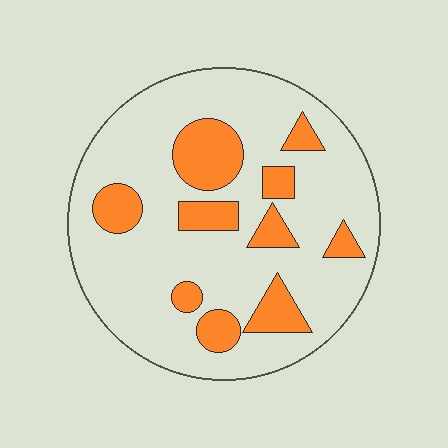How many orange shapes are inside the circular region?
10.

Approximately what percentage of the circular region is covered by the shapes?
Approximately 20%.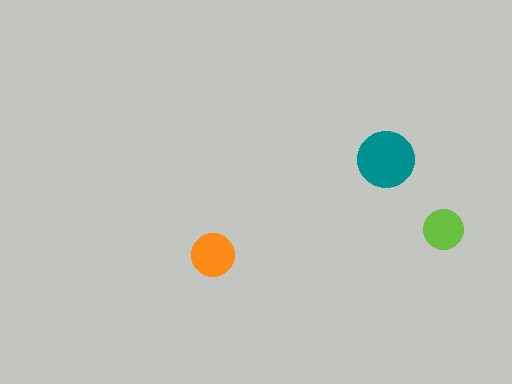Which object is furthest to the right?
The lime circle is rightmost.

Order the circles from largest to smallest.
the teal one, the orange one, the lime one.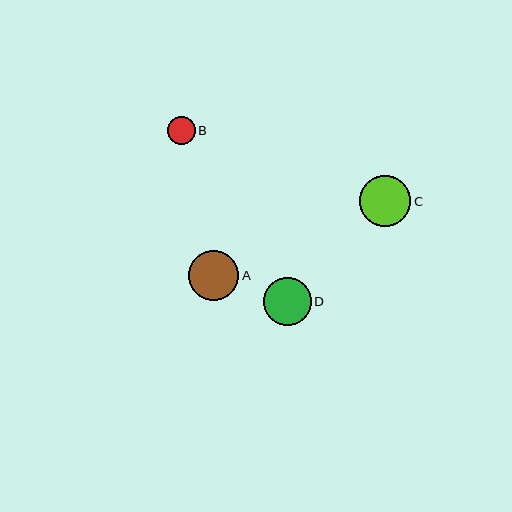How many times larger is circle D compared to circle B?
Circle D is approximately 1.7 times the size of circle B.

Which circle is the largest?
Circle C is the largest with a size of approximately 51 pixels.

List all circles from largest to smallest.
From largest to smallest: C, A, D, B.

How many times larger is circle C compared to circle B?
Circle C is approximately 1.8 times the size of circle B.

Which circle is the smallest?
Circle B is the smallest with a size of approximately 28 pixels.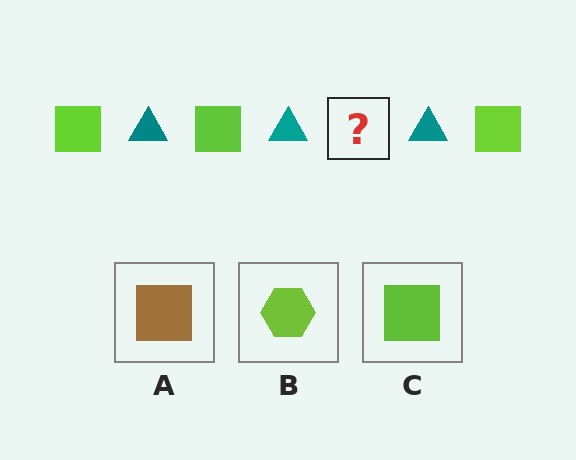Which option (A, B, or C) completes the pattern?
C.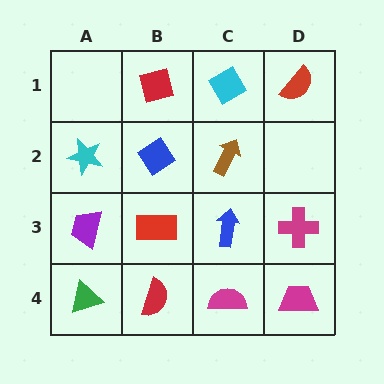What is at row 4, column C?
A magenta semicircle.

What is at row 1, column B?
A red diamond.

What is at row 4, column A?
A green triangle.